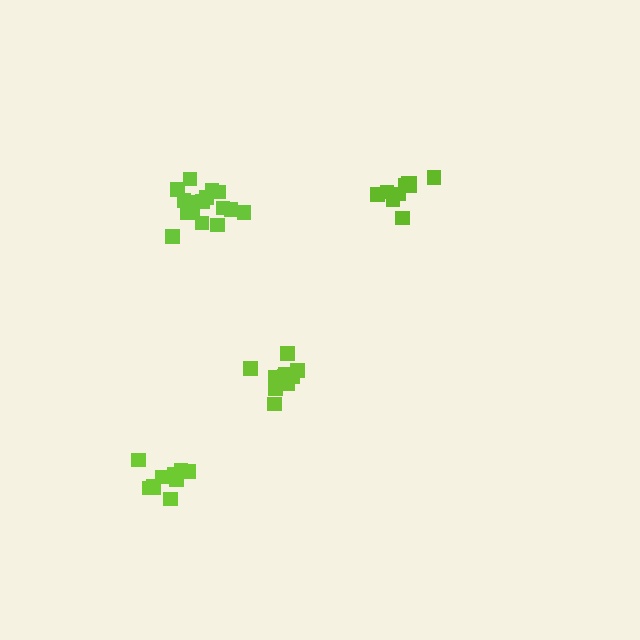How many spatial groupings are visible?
There are 4 spatial groupings.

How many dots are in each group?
Group 1: 11 dots, Group 2: 16 dots, Group 3: 10 dots, Group 4: 10 dots (47 total).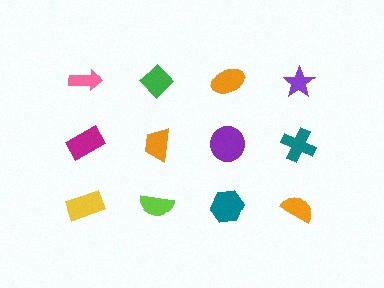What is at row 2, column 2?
An orange trapezoid.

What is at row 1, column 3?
An orange ellipse.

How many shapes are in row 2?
4 shapes.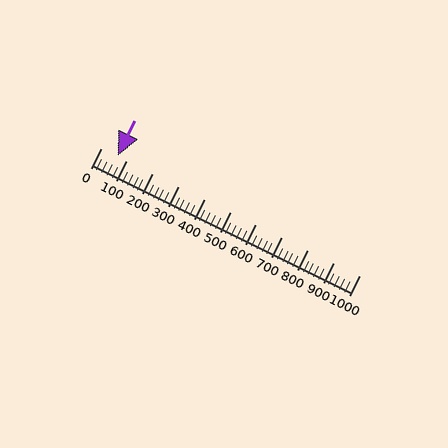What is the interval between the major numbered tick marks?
The major tick marks are spaced 100 units apart.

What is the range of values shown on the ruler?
The ruler shows values from 0 to 1000.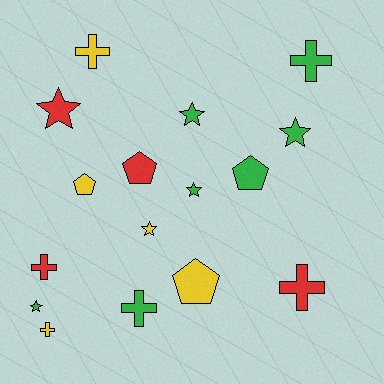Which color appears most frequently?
Green, with 7 objects.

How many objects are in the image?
There are 16 objects.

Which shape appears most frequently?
Cross, with 6 objects.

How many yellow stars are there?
There is 1 yellow star.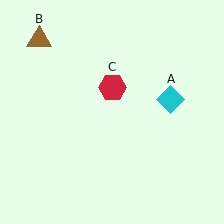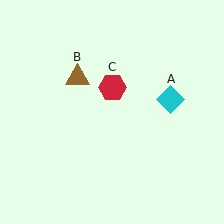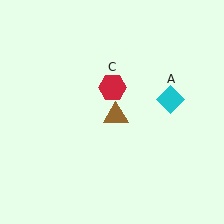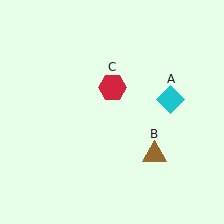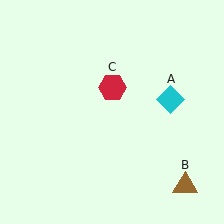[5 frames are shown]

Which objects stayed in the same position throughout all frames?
Cyan diamond (object A) and red hexagon (object C) remained stationary.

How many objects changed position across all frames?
1 object changed position: brown triangle (object B).